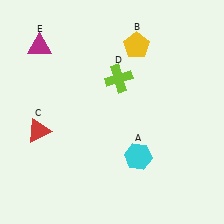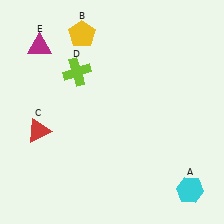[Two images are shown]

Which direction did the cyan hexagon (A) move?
The cyan hexagon (A) moved right.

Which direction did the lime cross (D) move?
The lime cross (D) moved left.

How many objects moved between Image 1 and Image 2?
3 objects moved between the two images.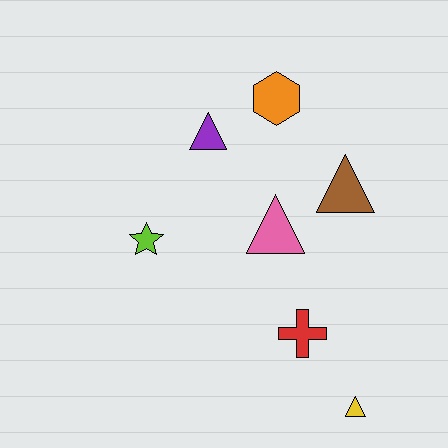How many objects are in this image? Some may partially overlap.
There are 7 objects.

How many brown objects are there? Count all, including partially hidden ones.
There is 1 brown object.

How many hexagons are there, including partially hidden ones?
There is 1 hexagon.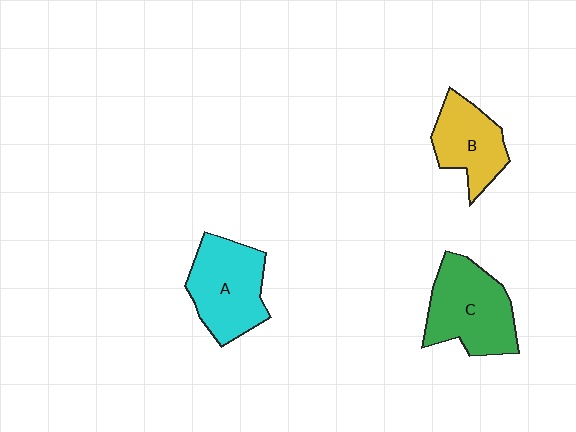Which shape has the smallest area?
Shape B (yellow).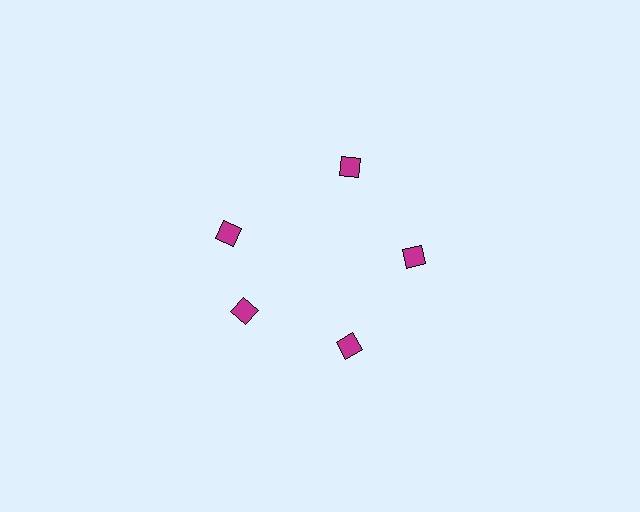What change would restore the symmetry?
The symmetry would be restored by rotating it back into even spacing with its neighbors so that all 5 diamonds sit at equal angles and equal distance from the center.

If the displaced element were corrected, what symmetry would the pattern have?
It would have 5-fold rotational symmetry — the pattern would map onto itself every 72 degrees.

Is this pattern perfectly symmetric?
No. The 5 magenta diamonds are arranged in a ring, but one element near the 10 o'clock position is rotated out of alignment along the ring, breaking the 5-fold rotational symmetry.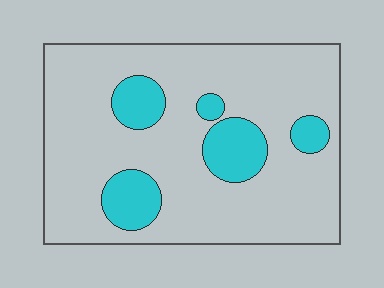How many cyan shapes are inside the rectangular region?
5.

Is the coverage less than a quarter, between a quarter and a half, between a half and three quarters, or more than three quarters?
Less than a quarter.